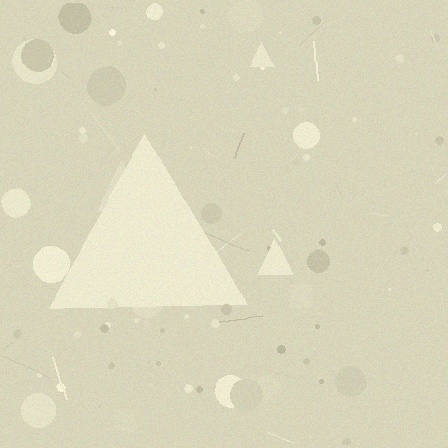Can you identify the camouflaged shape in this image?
The camouflaged shape is a triangle.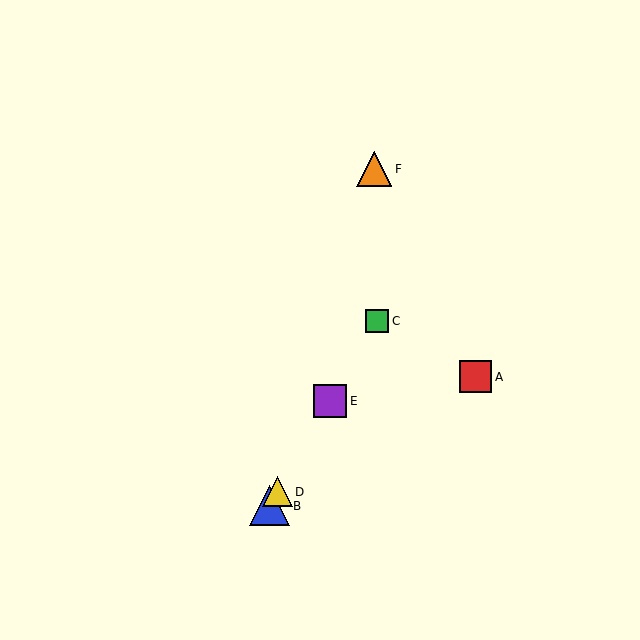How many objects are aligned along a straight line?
4 objects (B, C, D, E) are aligned along a straight line.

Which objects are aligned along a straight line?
Objects B, C, D, E are aligned along a straight line.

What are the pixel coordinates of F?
Object F is at (374, 169).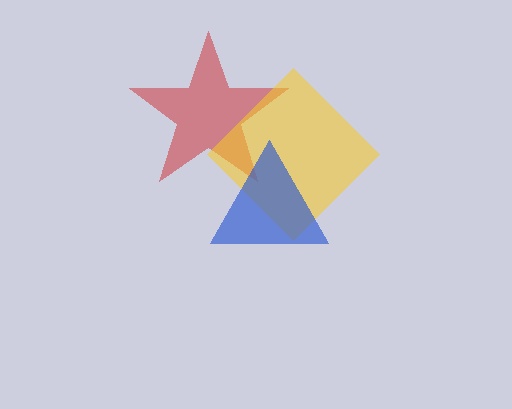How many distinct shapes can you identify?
There are 3 distinct shapes: a red star, a yellow diamond, a blue triangle.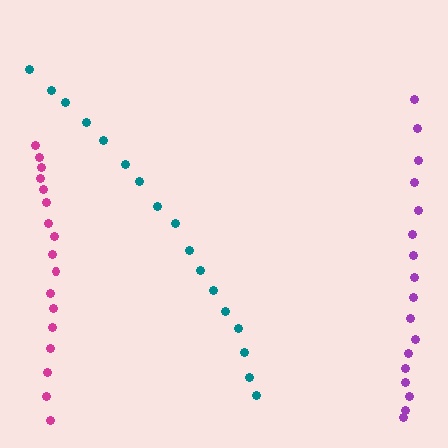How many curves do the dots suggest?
There are 3 distinct paths.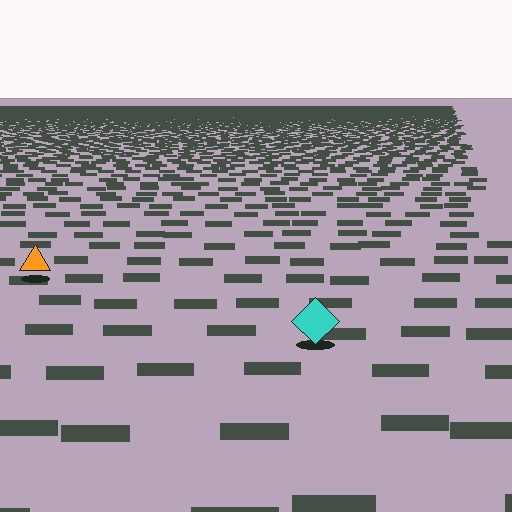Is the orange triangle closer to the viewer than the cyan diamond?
No. The cyan diamond is closer — you can tell from the texture gradient: the ground texture is coarser near it.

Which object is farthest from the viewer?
The orange triangle is farthest from the viewer. It appears smaller and the ground texture around it is denser.